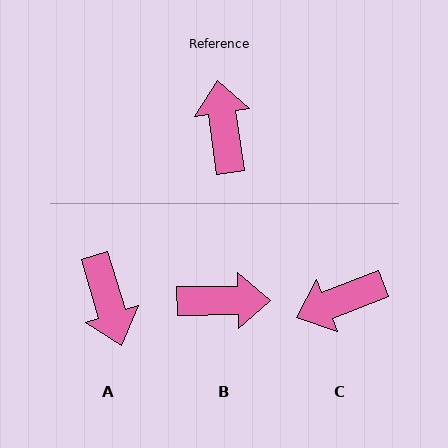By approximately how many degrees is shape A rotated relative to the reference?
Approximately 172 degrees clockwise.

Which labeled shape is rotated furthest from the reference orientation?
A, about 172 degrees away.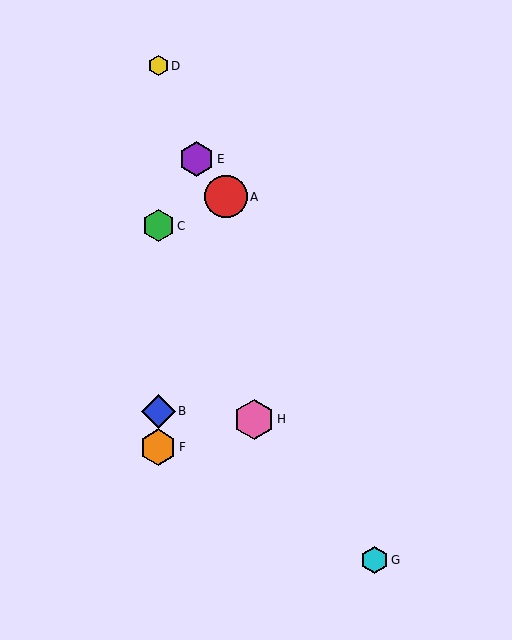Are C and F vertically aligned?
Yes, both are at x≈158.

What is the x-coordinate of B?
Object B is at x≈158.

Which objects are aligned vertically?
Objects B, C, D, F are aligned vertically.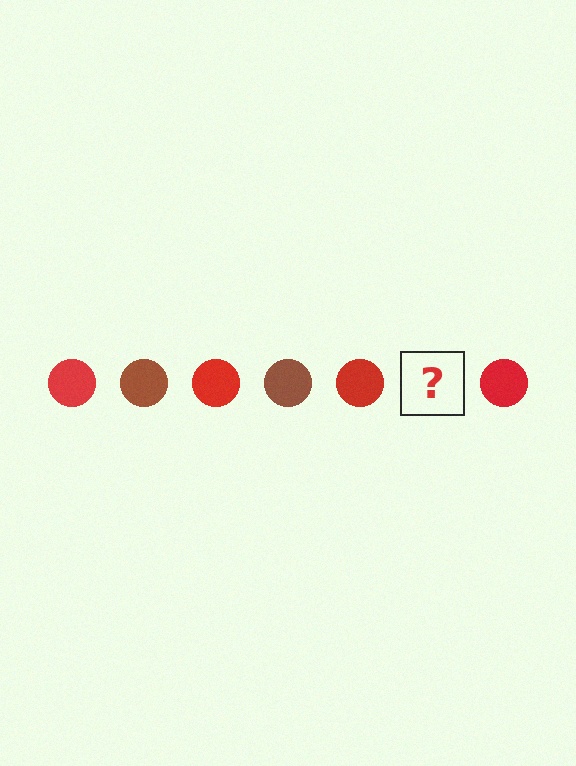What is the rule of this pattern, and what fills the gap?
The rule is that the pattern cycles through red, brown circles. The gap should be filled with a brown circle.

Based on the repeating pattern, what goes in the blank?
The blank should be a brown circle.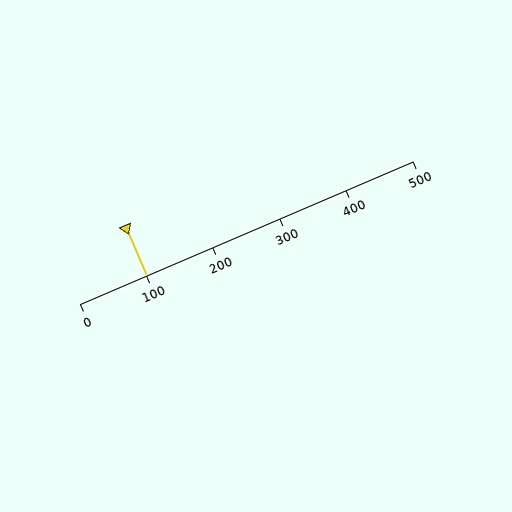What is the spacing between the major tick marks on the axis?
The major ticks are spaced 100 apart.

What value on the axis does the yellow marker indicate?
The marker indicates approximately 100.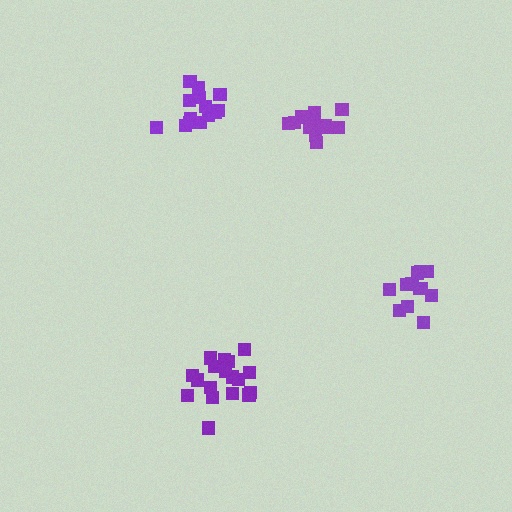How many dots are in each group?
Group 1: 12 dots, Group 2: 18 dots, Group 3: 16 dots, Group 4: 14 dots (60 total).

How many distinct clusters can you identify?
There are 4 distinct clusters.